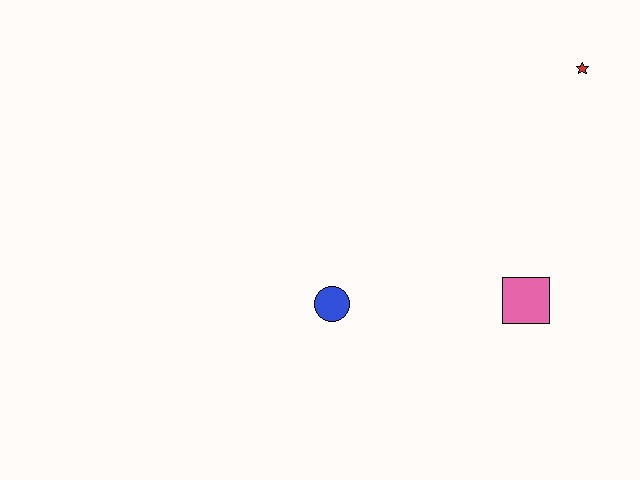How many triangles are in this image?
There are no triangles.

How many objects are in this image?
There are 3 objects.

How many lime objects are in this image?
There are no lime objects.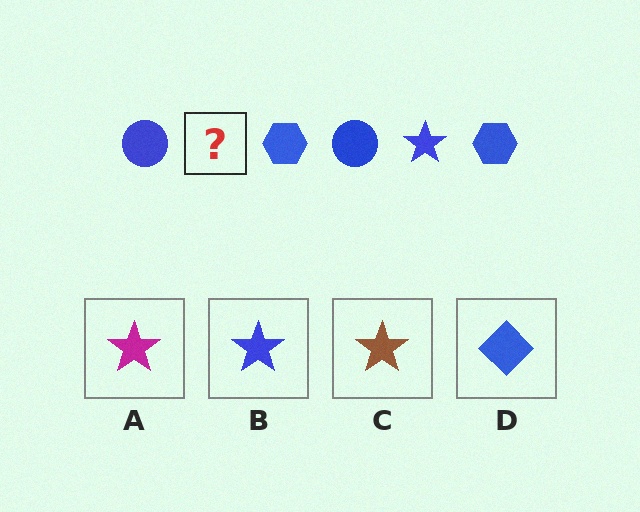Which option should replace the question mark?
Option B.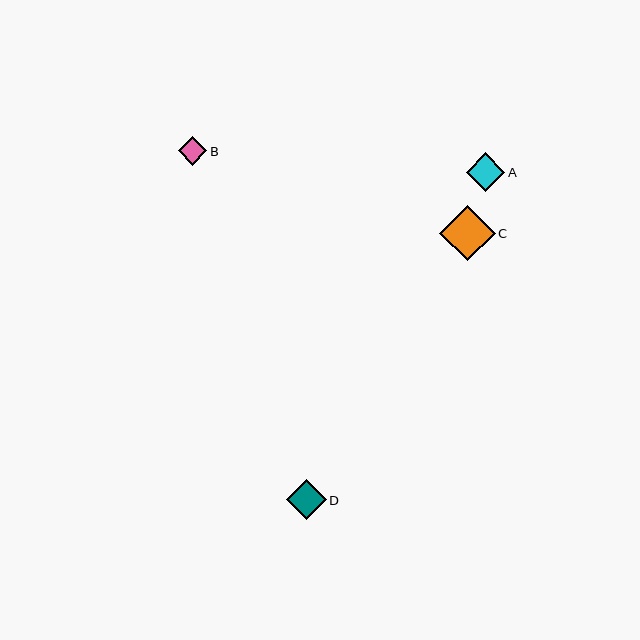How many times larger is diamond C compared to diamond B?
Diamond C is approximately 2.0 times the size of diamond B.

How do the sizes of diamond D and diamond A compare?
Diamond D and diamond A are approximately the same size.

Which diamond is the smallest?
Diamond B is the smallest with a size of approximately 28 pixels.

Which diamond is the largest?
Diamond C is the largest with a size of approximately 56 pixels.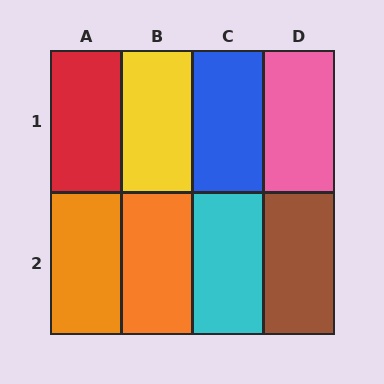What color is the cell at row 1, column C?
Blue.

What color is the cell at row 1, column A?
Red.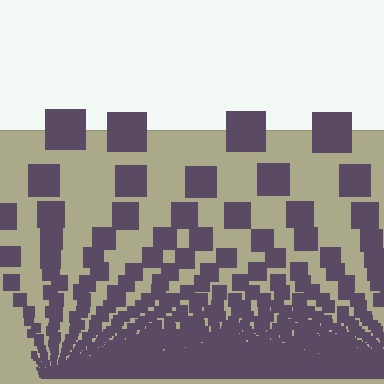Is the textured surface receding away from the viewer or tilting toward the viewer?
The surface appears to tilt toward the viewer. Texture elements get larger and sparser toward the top.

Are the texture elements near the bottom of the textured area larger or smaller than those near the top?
Smaller. The gradient is inverted — elements near the bottom are smaller and denser.